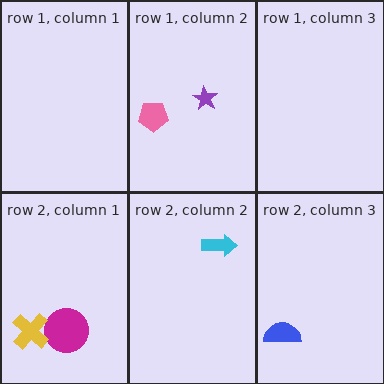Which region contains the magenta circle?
The row 2, column 1 region.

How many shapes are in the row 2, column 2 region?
1.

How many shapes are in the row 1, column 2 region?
2.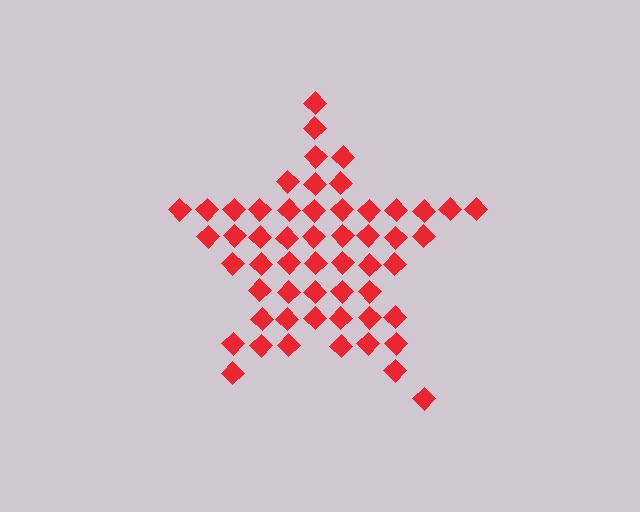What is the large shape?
The large shape is a star.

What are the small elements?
The small elements are diamonds.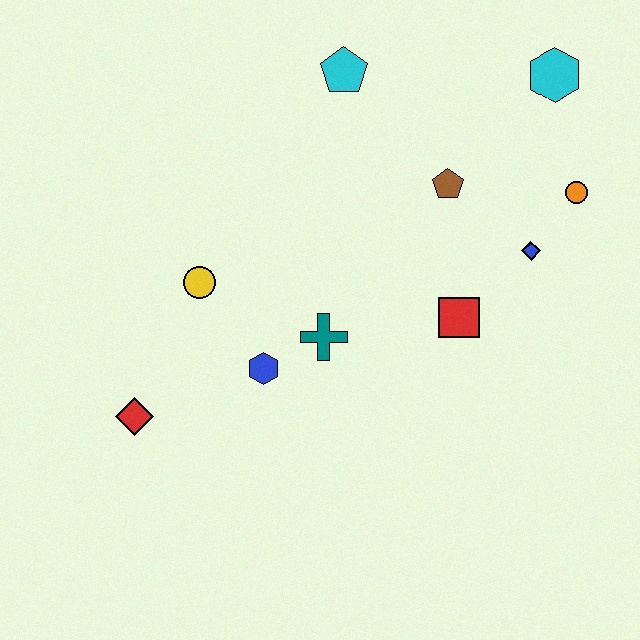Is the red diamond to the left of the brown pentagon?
Yes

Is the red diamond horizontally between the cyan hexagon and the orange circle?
No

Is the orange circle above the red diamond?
Yes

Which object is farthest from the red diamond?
The cyan hexagon is farthest from the red diamond.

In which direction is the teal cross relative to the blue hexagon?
The teal cross is to the right of the blue hexagon.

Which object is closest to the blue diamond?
The orange circle is closest to the blue diamond.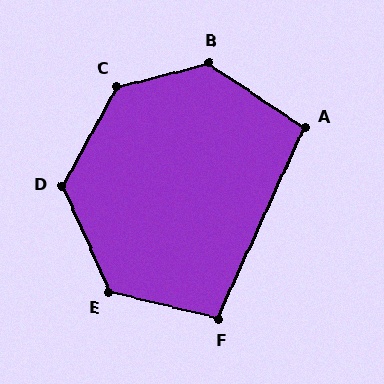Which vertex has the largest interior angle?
C, at approximately 133 degrees.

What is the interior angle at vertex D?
Approximately 128 degrees (obtuse).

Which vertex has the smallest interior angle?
A, at approximately 99 degrees.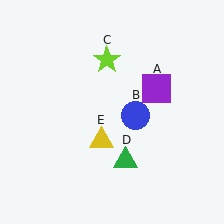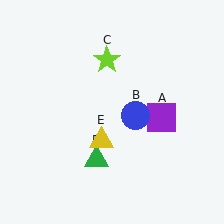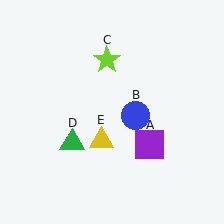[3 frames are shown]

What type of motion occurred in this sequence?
The purple square (object A), green triangle (object D) rotated clockwise around the center of the scene.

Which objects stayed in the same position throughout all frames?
Blue circle (object B) and lime star (object C) and yellow triangle (object E) remained stationary.